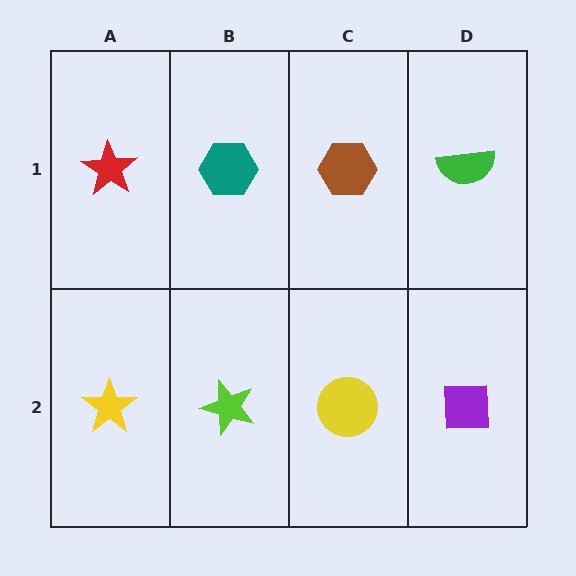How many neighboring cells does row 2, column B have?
3.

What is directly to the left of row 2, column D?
A yellow circle.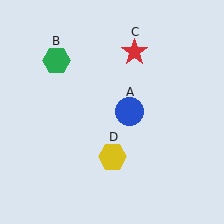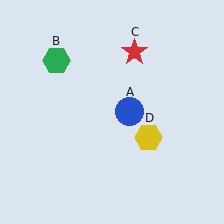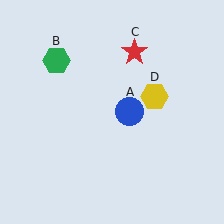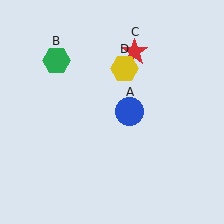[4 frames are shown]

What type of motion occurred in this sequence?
The yellow hexagon (object D) rotated counterclockwise around the center of the scene.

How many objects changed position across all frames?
1 object changed position: yellow hexagon (object D).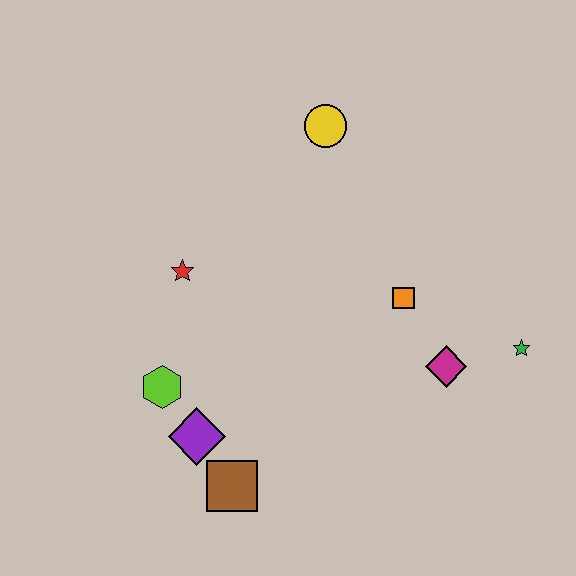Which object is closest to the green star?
The magenta diamond is closest to the green star.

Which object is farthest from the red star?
The green star is farthest from the red star.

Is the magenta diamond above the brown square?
Yes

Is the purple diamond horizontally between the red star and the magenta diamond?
Yes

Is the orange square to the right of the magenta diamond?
No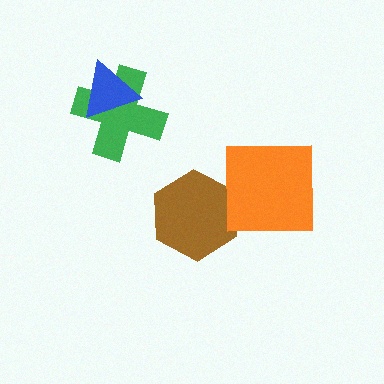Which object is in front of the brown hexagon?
The orange square is in front of the brown hexagon.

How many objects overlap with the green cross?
1 object overlaps with the green cross.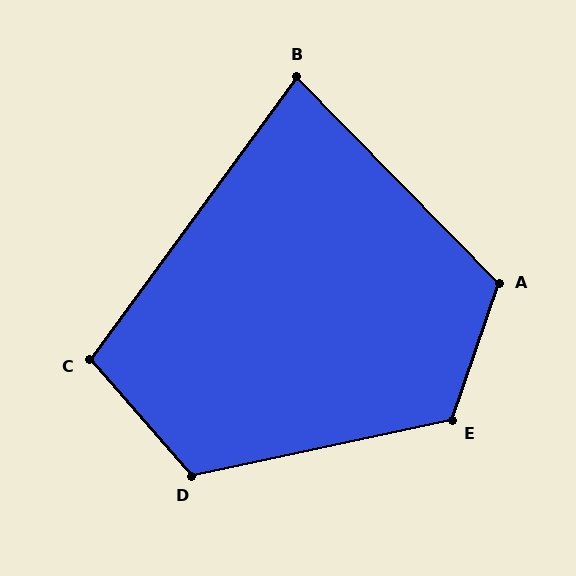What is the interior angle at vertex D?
Approximately 119 degrees (obtuse).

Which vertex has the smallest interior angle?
B, at approximately 81 degrees.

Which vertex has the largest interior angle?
E, at approximately 121 degrees.